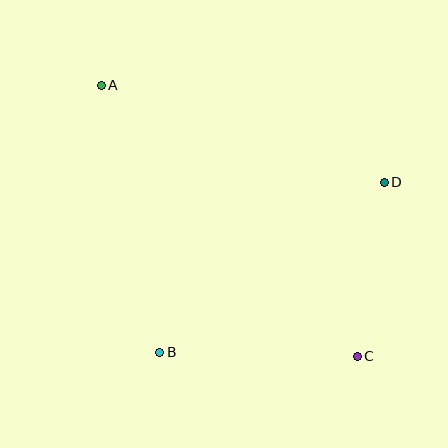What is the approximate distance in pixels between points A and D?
The distance between A and D is approximately 299 pixels.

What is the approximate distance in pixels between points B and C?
The distance between B and C is approximately 198 pixels.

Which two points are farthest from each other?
Points A and C are farthest from each other.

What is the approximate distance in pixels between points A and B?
The distance between A and B is approximately 273 pixels.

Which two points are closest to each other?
Points C and D are closest to each other.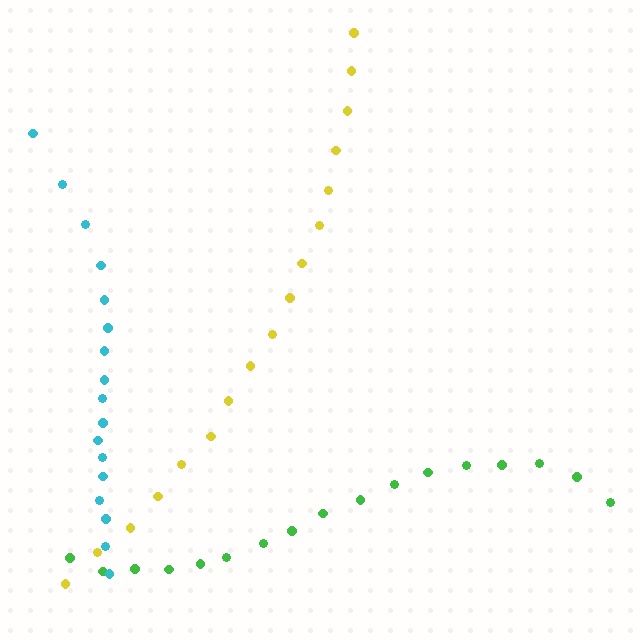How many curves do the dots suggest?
There are 3 distinct paths.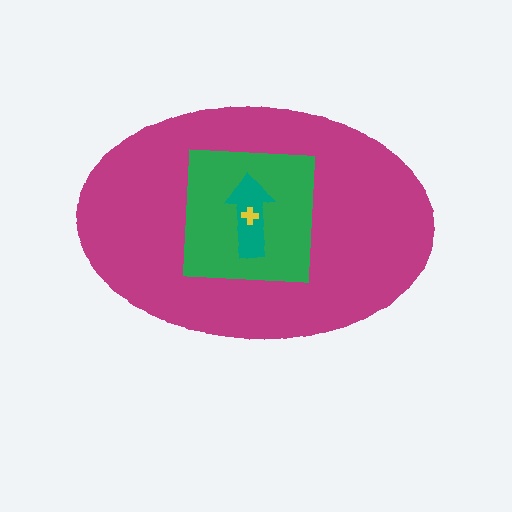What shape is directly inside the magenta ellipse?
The green square.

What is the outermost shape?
The magenta ellipse.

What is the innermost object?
The yellow cross.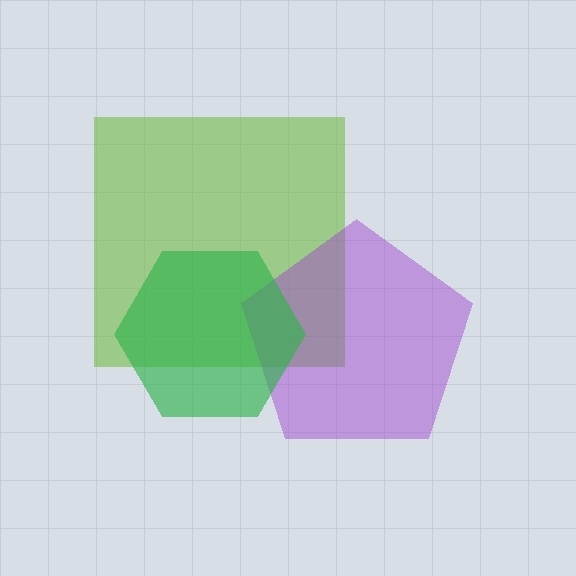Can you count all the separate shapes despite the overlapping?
Yes, there are 3 separate shapes.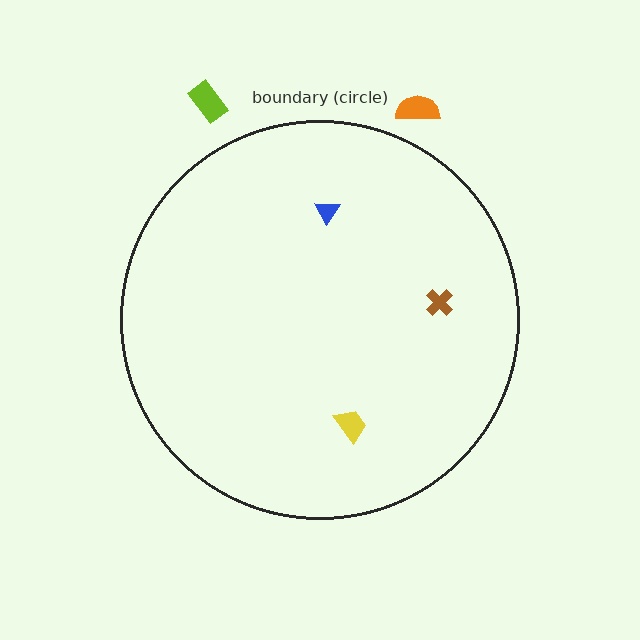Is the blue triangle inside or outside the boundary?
Inside.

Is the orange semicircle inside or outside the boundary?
Outside.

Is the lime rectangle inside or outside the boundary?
Outside.